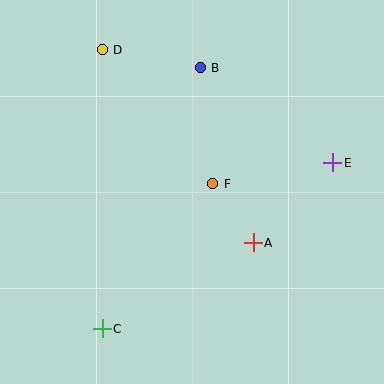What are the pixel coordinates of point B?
Point B is at (200, 68).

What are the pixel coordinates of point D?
Point D is at (102, 50).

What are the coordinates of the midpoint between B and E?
The midpoint between B and E is at (266, 115).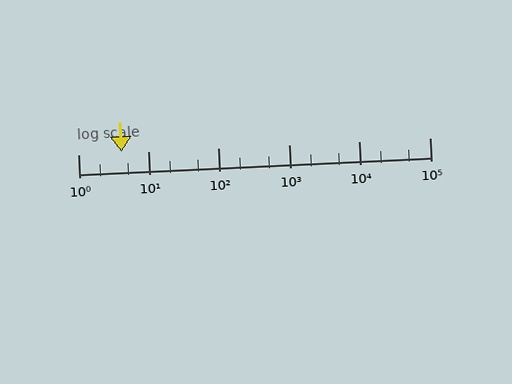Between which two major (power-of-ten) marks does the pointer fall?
The pointer is between 1 and 10.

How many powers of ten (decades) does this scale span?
The scale spans 5 decades, from 1 to 100000.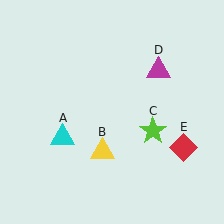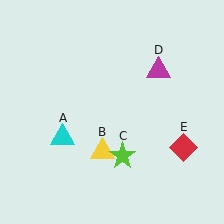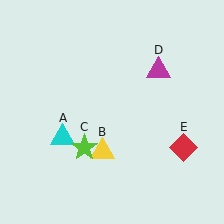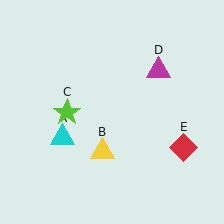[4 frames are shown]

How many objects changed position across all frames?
1 object changed position: lime star (object C).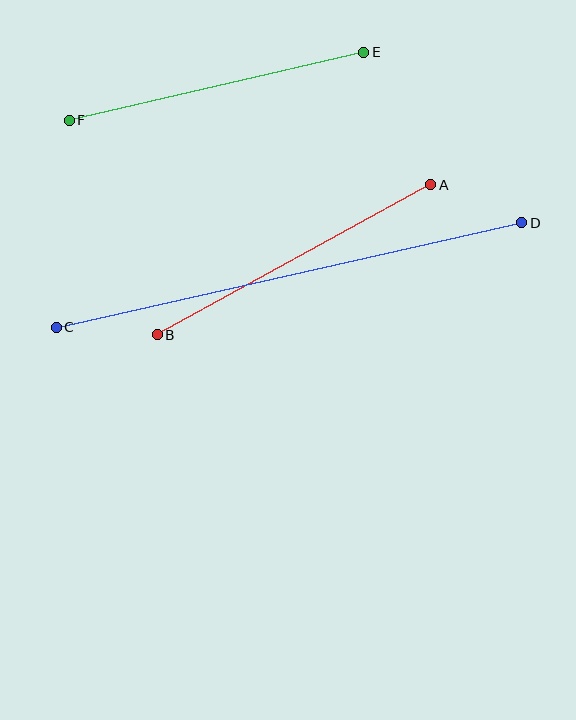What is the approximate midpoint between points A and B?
The midpoint is at approximately (294, 260) pixels.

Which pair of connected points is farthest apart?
Points C and D are farthest apart.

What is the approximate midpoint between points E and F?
The midpoint is at approximately (216, 86) pixels.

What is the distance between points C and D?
The distance is approximately 477 pixels.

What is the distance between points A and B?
The distance is approximately 312 pixels.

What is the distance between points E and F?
The distance is approximately 302 pixels.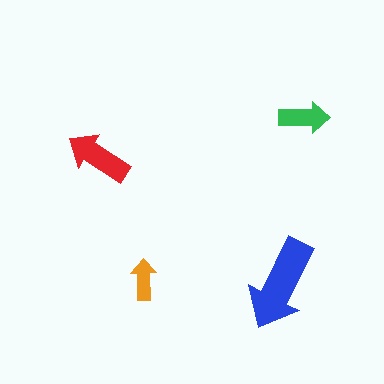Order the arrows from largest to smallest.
the blue one, the red one, the green one, the orange one.